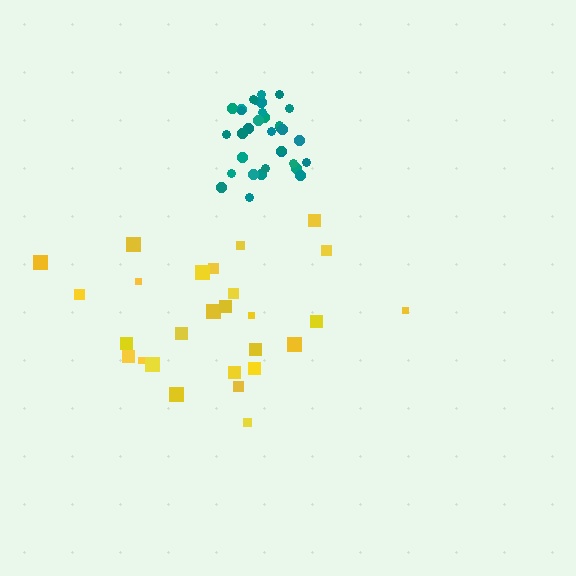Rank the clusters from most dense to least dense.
teal, yellow.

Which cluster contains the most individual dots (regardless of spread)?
Teal (33).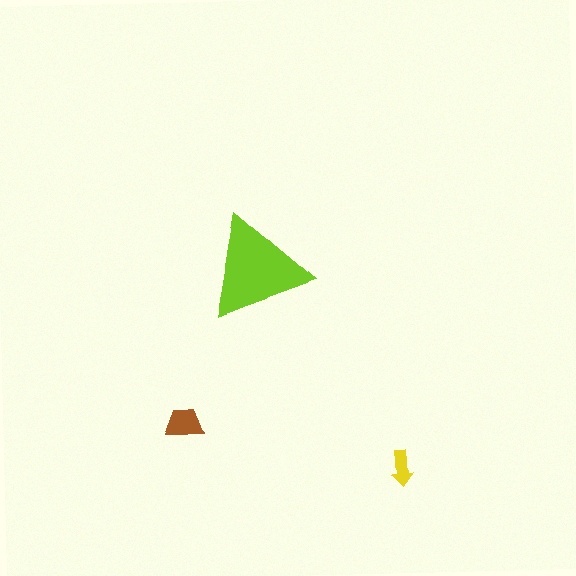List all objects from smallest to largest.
The yellow arrow, the brown trapezoid, the lime triangle.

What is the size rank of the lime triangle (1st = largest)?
1st.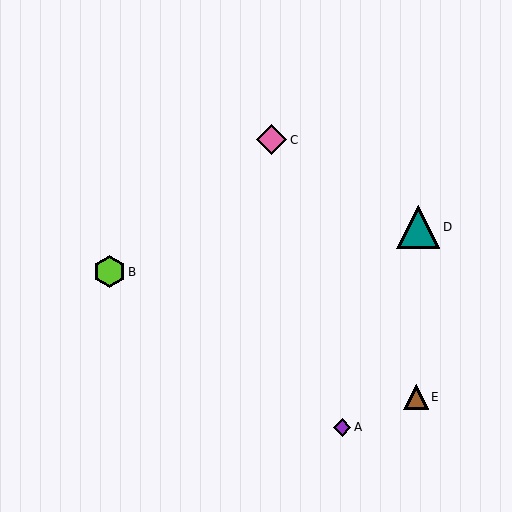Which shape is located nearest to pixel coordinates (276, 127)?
The pink diamond (labeled C) at (272, 140) is nearest to that location.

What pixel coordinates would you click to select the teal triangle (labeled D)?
Click at (418, 227) to select the teal triangle D.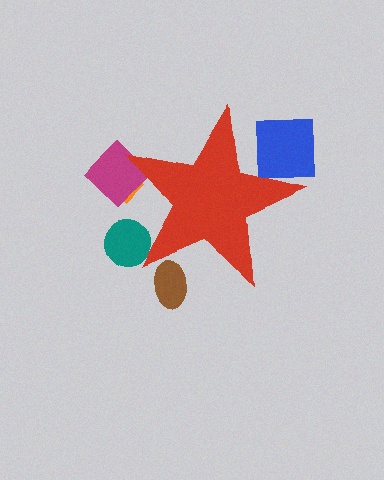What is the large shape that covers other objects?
A red star.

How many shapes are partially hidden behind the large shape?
5 shapes are partially hidden.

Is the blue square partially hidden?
Yes, the blue square is partially hidden behind the red star.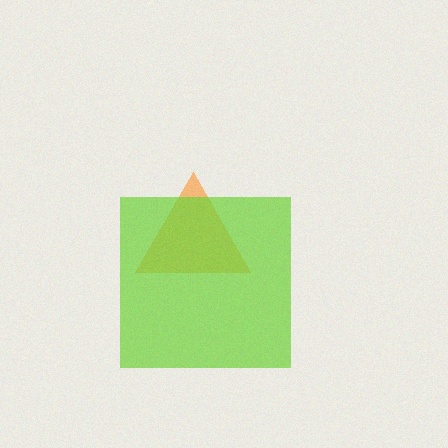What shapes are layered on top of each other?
The layered shapes are: an orange triangle, a lime square.